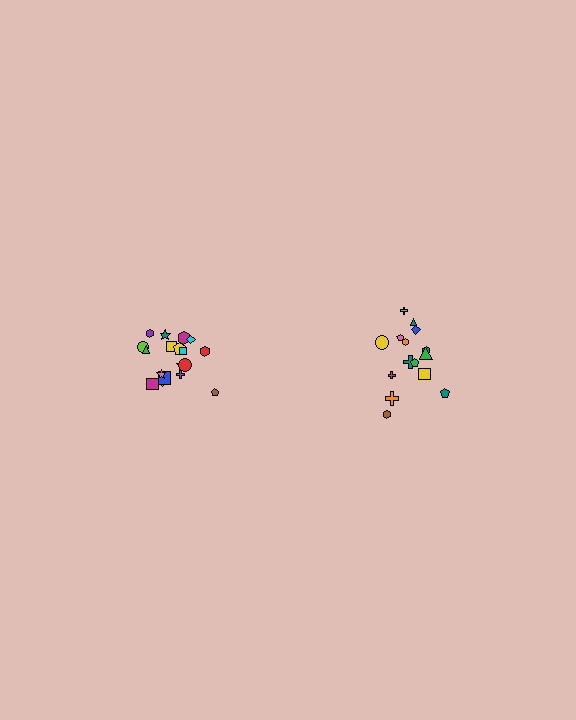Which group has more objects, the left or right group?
The left group.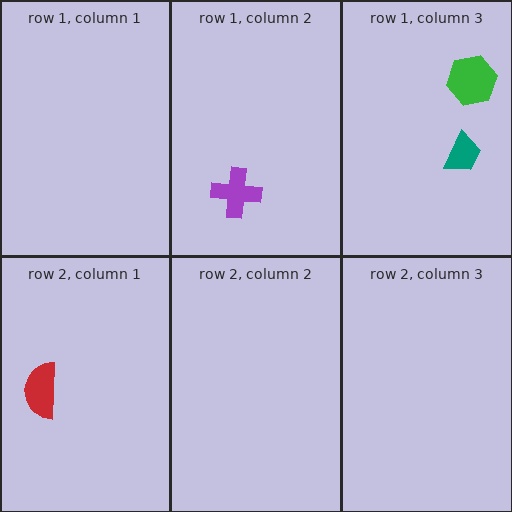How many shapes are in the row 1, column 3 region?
2.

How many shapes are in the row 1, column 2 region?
1.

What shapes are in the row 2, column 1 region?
The red semicircle.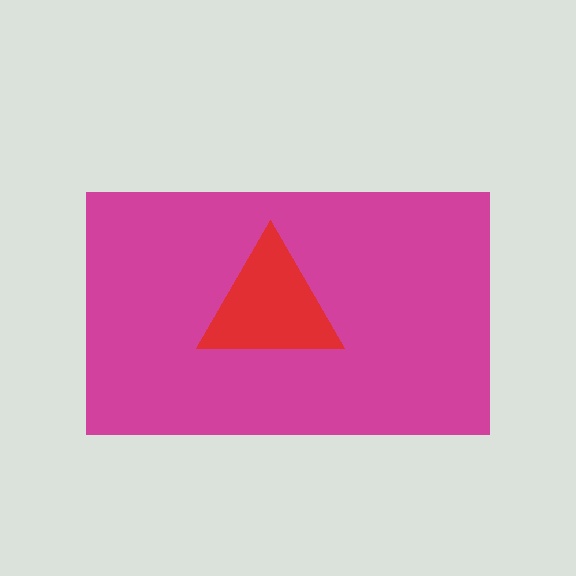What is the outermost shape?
The magenta rectangle.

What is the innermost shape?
The red triangle.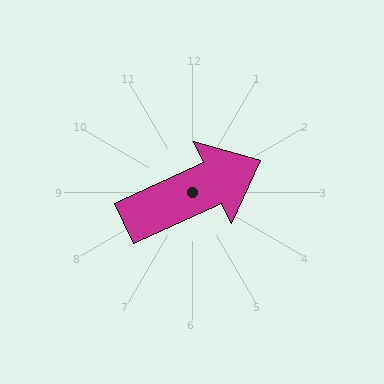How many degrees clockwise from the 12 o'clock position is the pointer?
Approximately 65 degrees.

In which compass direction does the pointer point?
Northeast.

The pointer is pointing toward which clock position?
Roughly 2 o'clock.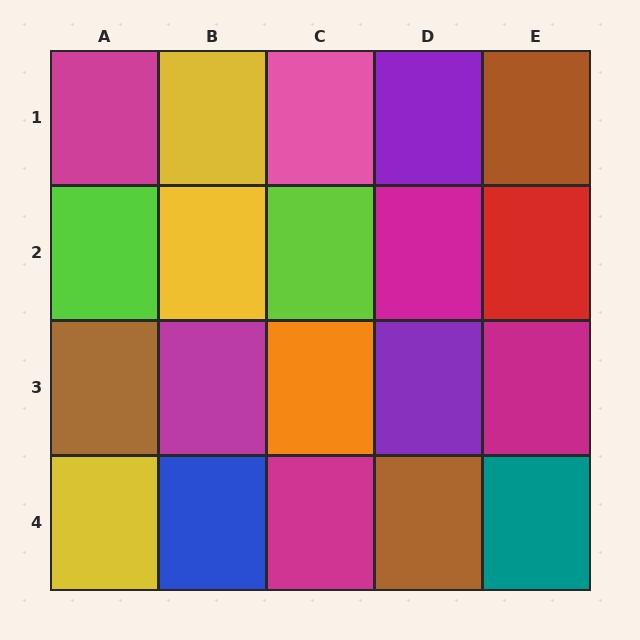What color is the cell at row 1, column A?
Magenta.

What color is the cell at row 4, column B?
Blue.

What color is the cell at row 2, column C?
Lime.